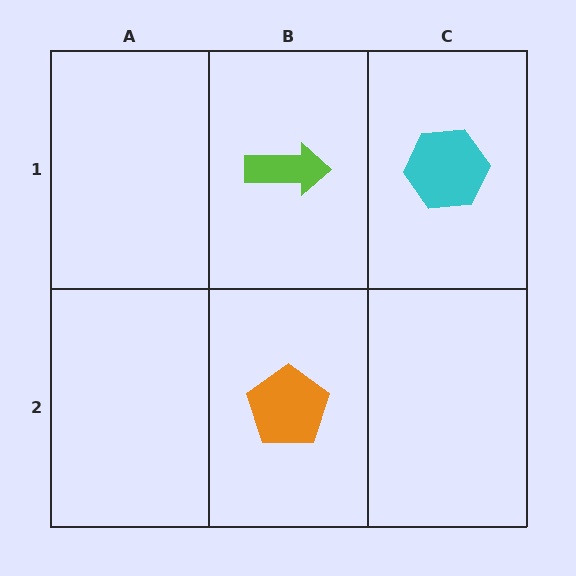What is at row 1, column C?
A cyan hexagon.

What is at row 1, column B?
A lime arrow.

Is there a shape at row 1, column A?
No, that cell is empty.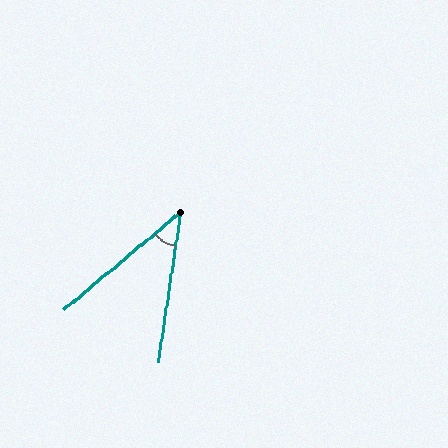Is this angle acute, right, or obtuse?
It is acute.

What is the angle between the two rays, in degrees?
Approximately 42 degrees.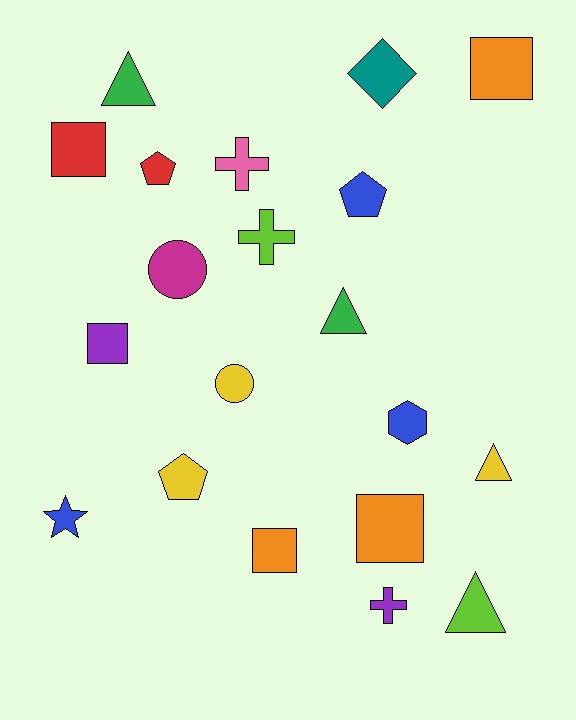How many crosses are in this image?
There are 3 crosses.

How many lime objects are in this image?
There are 2 lime objects.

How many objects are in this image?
There are 20 objects.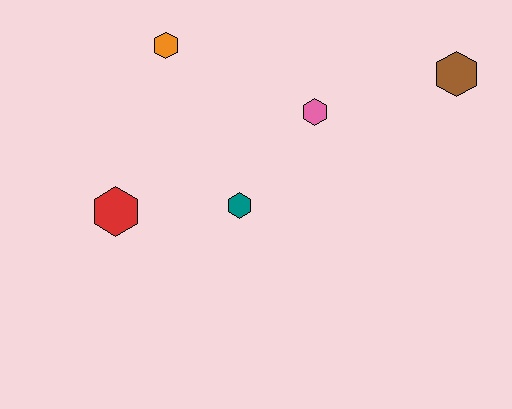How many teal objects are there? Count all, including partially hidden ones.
There is 1 teal object.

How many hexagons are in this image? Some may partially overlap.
There are 5 hexagons.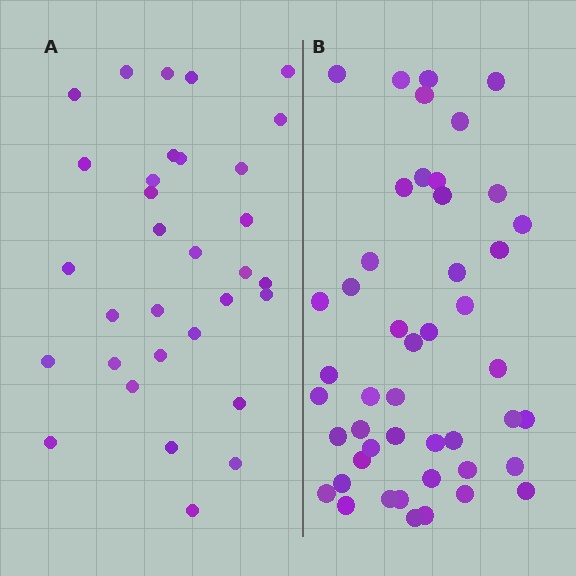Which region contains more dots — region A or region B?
Region B (the right region) has more dots.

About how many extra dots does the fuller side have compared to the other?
Region B has approximately 15 more dots than region A.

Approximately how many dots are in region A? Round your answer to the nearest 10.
About 30 dots. (The exact count is 32, which rounds to 30.)